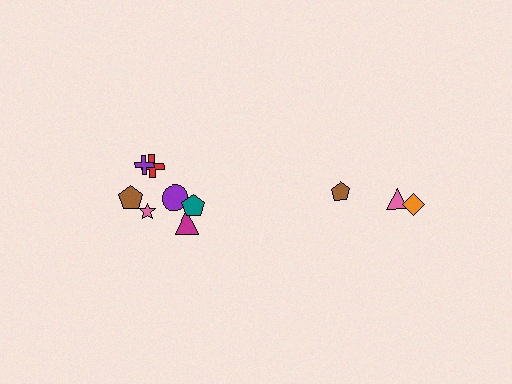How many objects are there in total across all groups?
There are 10 objects.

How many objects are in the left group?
There are 7 objects.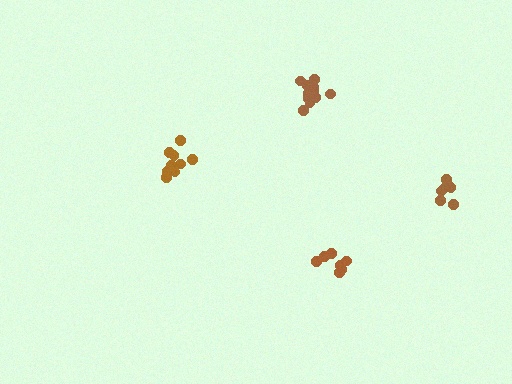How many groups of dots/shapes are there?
There are 4 groups.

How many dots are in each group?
Group 1: 7 dots, Group 2: 7 dots, Group 3: 12 dots, Group 4: 10 dots (36 total).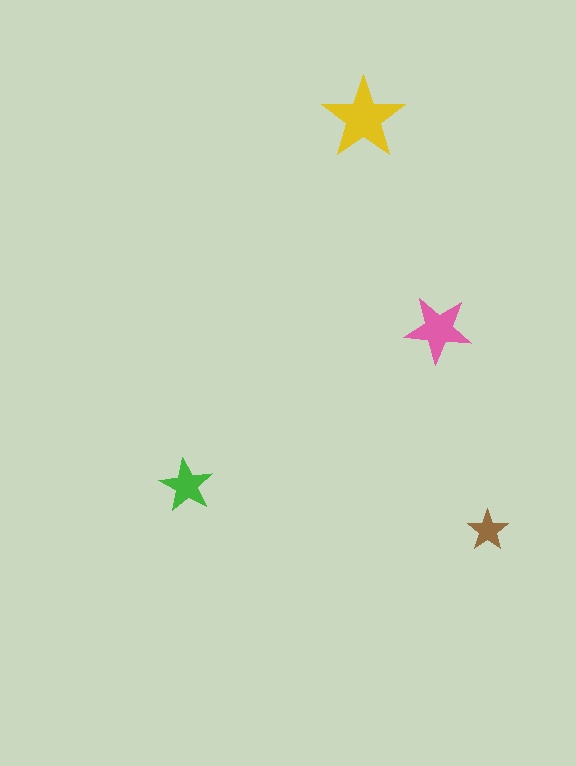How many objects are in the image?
There are 4 objects in the image.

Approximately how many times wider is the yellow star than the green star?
About 1.5 times wider.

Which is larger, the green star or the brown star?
The green one.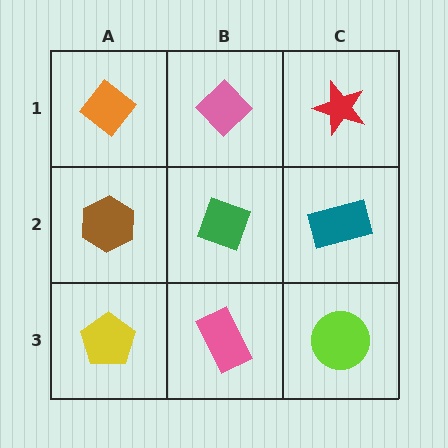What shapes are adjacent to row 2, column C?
A red star (row 1, column C), a lime circle (row 3, column C), a green diamond (row 2, column B).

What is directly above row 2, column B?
A pink diamond.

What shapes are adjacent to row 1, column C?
A teal rectangle (row 2, column C), a pink diamond (row 1, column B).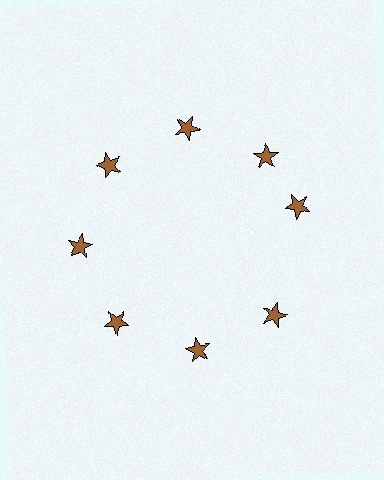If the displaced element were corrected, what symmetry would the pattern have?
It would have 8-fold rotational symmetry — the pattern would map onto itself every 45 degrees.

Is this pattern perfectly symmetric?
No. The 8 brown stars are arranged in a ring, but one element near the 3 o'clock position is rotated out of alignment along the ring, breaking the 8-fold rotational symmetry.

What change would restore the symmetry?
The symmetry would be restored by rotating it back into even spacing with its neighbors so that all 8 stars sit at equal angles and equal distance from the center.